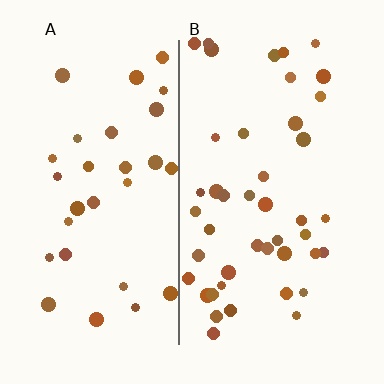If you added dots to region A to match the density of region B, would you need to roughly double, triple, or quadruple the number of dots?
Approximately double.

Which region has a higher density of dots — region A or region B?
B (the right).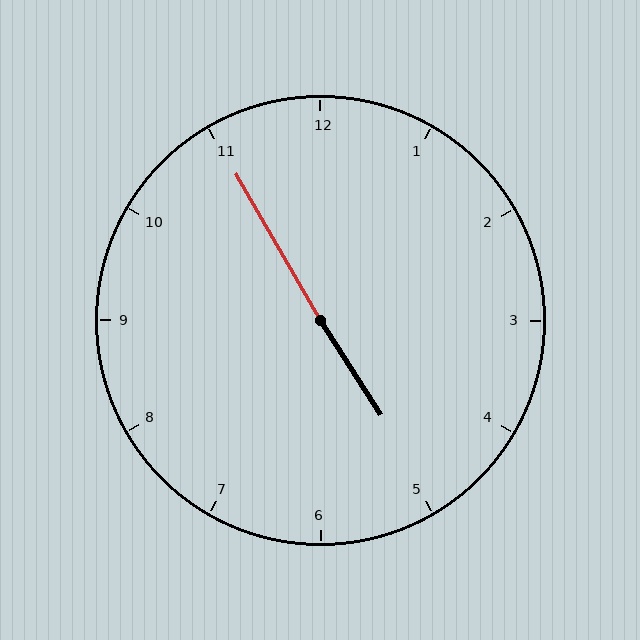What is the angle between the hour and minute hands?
Approximately 178 degrees.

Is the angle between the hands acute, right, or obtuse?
It is obtuse.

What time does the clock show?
4:55.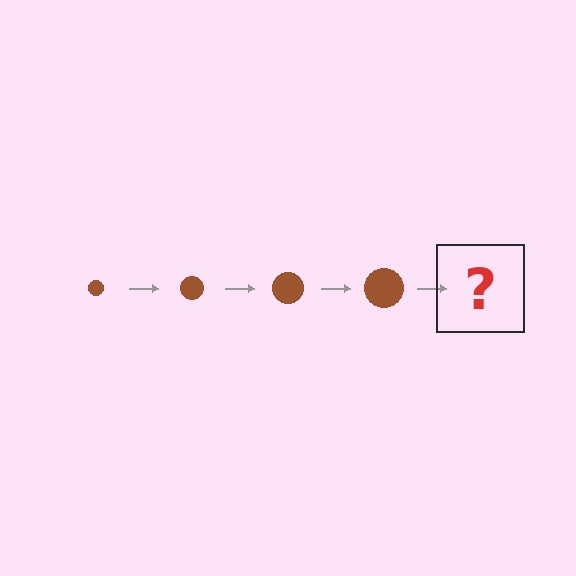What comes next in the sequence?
The next element should be a brown circle, larger than the previous one.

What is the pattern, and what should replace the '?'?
The pattern is that the circle gets progressively larger each step. The '?' should be a brown circle, larger than the previous one.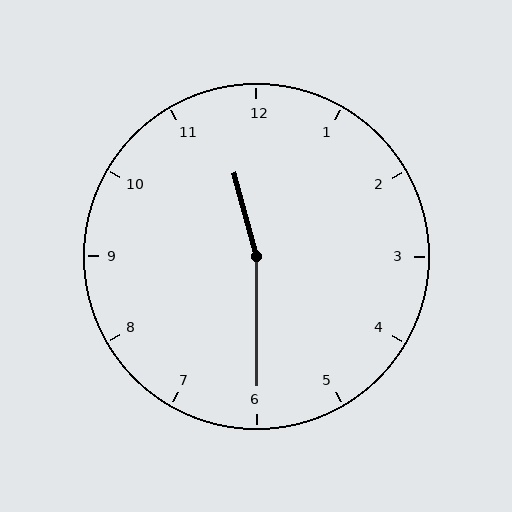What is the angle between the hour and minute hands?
Approximately 165 degrees.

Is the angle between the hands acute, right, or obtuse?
It is obtuse.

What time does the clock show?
11:30.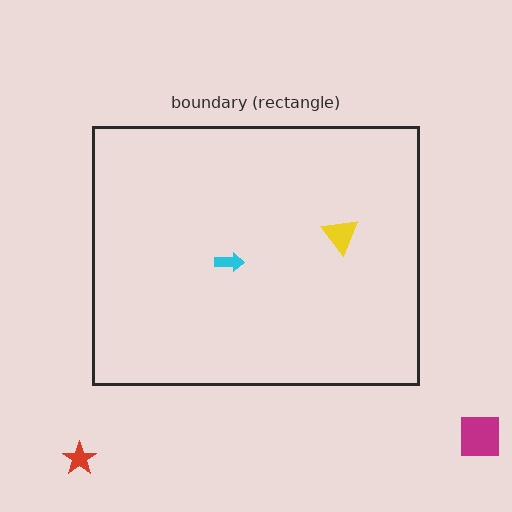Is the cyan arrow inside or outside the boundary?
Inside.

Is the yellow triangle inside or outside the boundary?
Inside.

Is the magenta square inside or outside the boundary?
Outside.